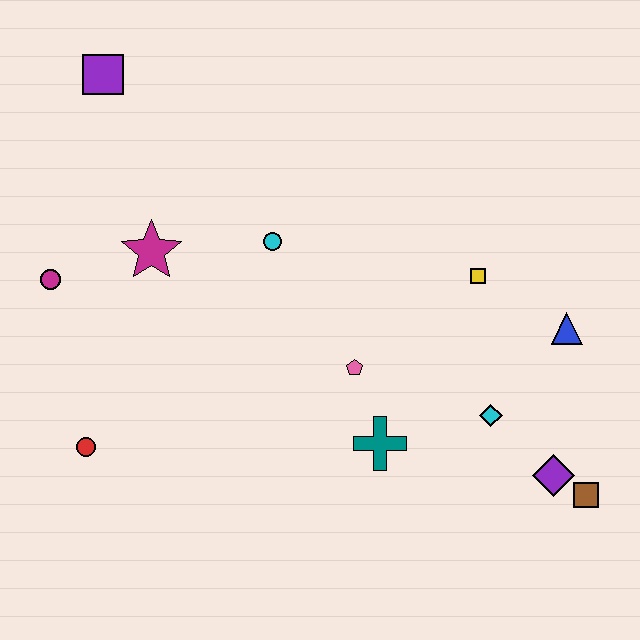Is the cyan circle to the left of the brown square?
Yes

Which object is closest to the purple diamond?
The brown square is closest to the purple diamond.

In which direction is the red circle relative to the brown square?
The red circle is to the left of the brown square.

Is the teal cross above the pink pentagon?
No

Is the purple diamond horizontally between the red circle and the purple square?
No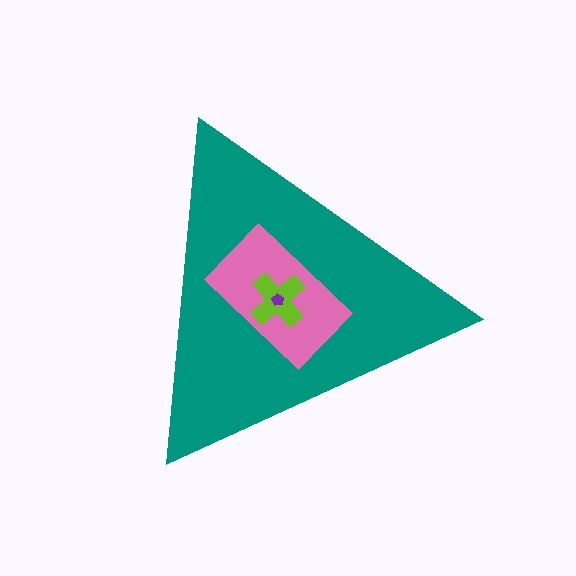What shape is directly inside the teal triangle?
The pink rectangle.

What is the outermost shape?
The teal triangle.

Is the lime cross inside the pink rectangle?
Yes.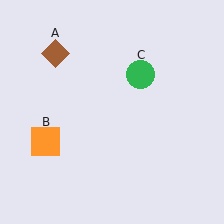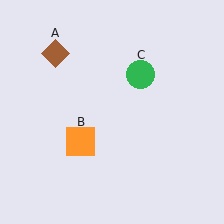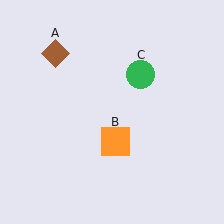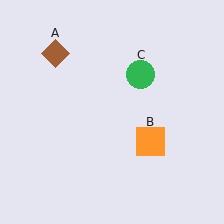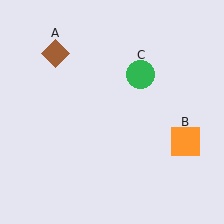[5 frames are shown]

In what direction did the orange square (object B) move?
The orange square (object B) moved right.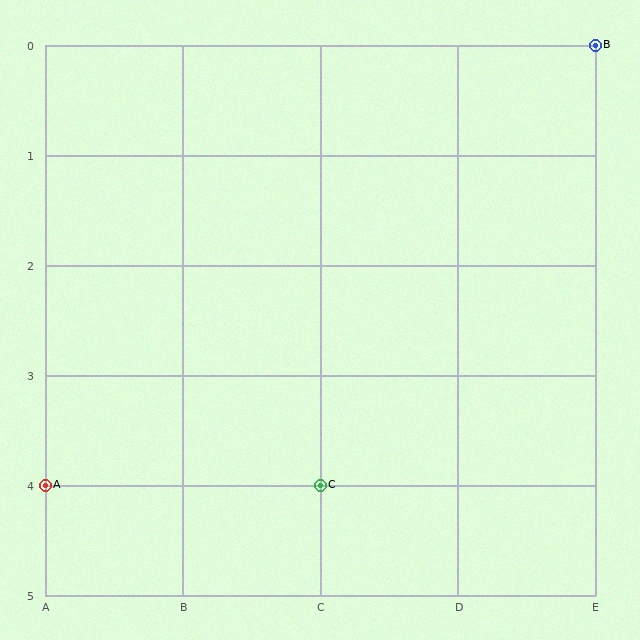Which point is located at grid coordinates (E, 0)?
Point B is at (E, 0).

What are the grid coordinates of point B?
Point B is at grid coordinates (E, 0).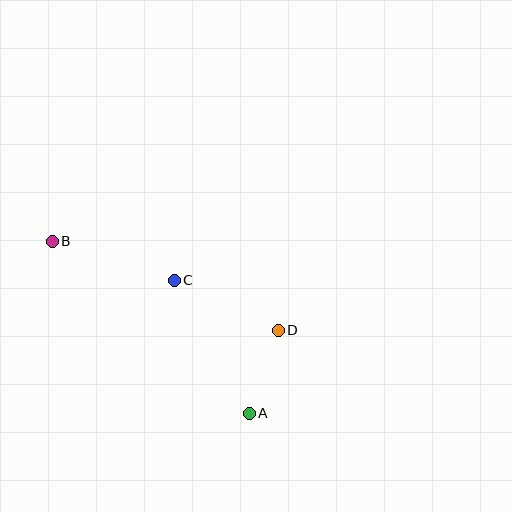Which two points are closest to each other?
Points A and D are closest to each other.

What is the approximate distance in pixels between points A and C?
The distance between A and C is approximately 153 pixels.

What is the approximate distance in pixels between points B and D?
The distance between B and D is approximately 243 pixels.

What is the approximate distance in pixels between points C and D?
The distance between C and D is approximately 116 pixels.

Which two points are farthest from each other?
Points A and B are farthest from each other.